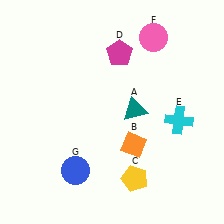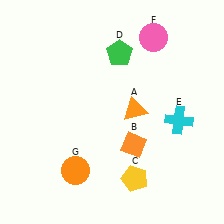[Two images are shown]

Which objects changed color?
A changed from teal to orange. D changed from magenta to green. G changed from blue to orange.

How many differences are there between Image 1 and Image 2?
There are 3 differences between the two images.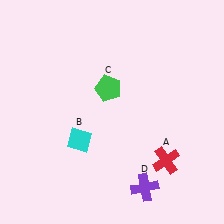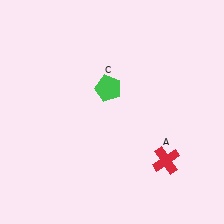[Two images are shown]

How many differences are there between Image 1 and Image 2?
There are 2 differences between the two images.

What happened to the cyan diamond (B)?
The cyan diamond (B) was removed in Image 2. It was in the bottom-left area of Image 1.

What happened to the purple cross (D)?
The purple cross (D) was removed in Image 2. It was in the bottom-right area of Image 1.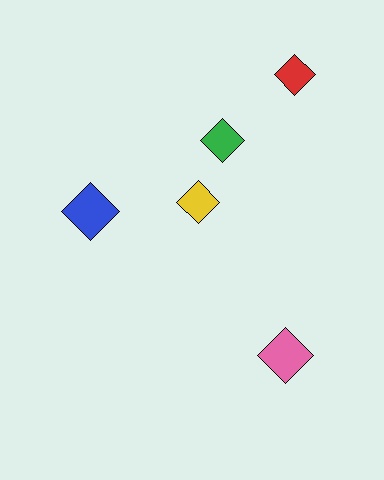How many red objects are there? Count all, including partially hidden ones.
There is 1 red object.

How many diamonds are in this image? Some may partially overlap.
There are 5 diamonds.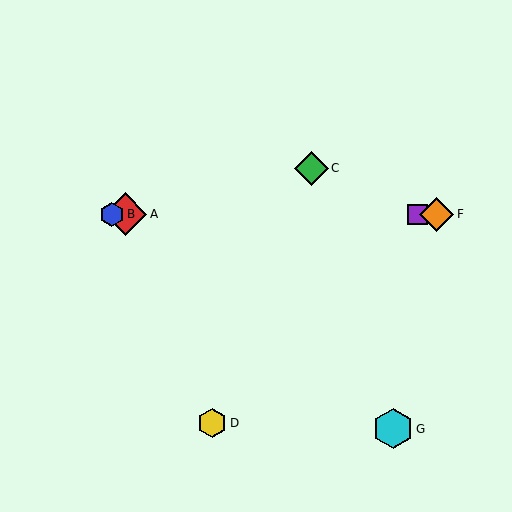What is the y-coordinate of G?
Object G is at y≈429.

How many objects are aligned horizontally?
4 objects (A, B, E, F) are aligned horizontally.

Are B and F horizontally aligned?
Yes, both are at y≈214.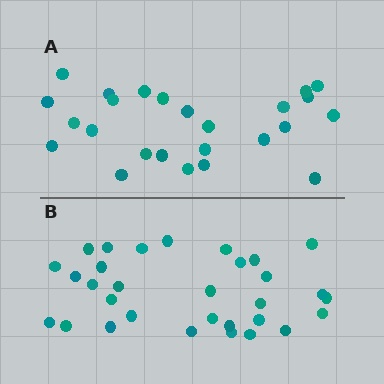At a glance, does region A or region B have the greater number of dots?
Region B (the bottom region) has more dots.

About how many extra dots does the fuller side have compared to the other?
Region B has about 6 more dots than region A.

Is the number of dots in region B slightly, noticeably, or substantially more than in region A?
Region B has only slightly more — the two regions are fairly close. The ratio is roughly 1.2 to 1.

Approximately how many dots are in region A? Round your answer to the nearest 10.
About 20 dots. (The exact count is 25, which rounds to 20.)